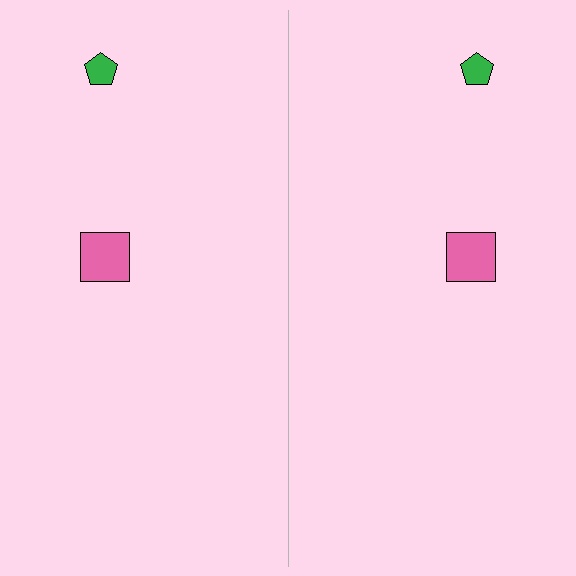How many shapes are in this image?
There are 4 shapes in this image.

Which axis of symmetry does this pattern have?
The pattern has a vertical axis of symmetry running through the center of the image.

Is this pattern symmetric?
Yes, this pattern has bilateral (reflection) symmetry.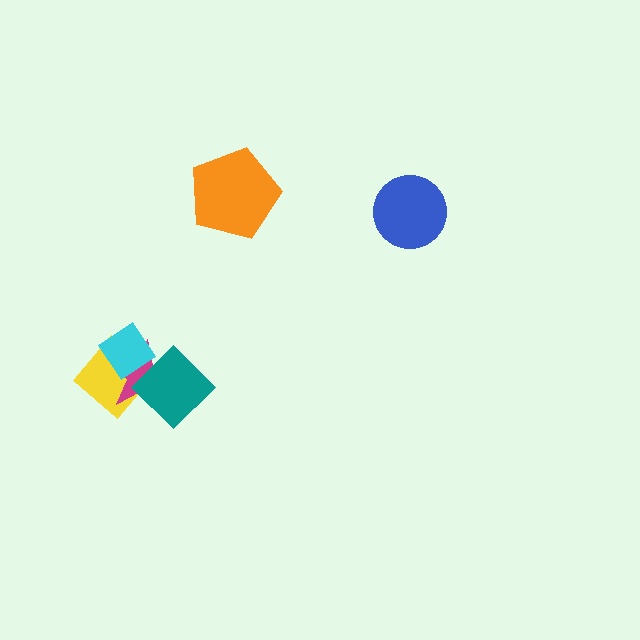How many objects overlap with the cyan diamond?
3 objects overlap with the cyan diamond.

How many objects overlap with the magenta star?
3 objects overlap with the magenta star.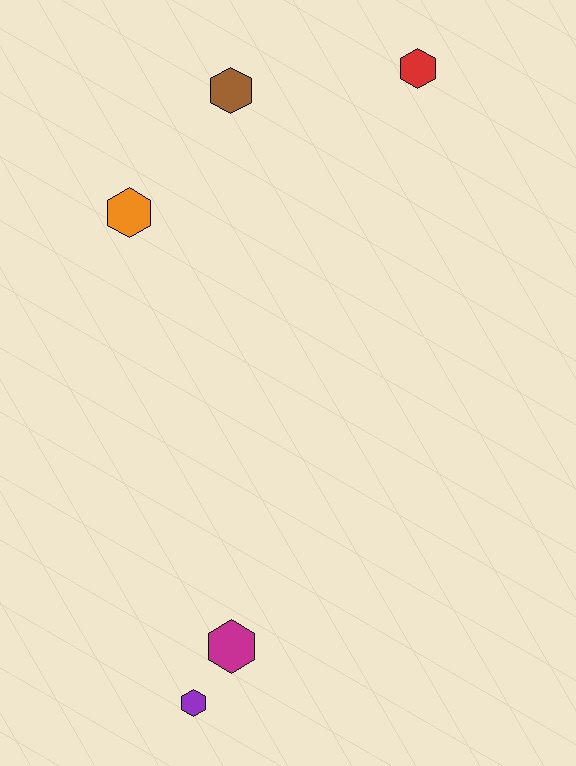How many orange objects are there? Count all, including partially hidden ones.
There is 1 orange object.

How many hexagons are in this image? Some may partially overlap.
There are 5 hexagons.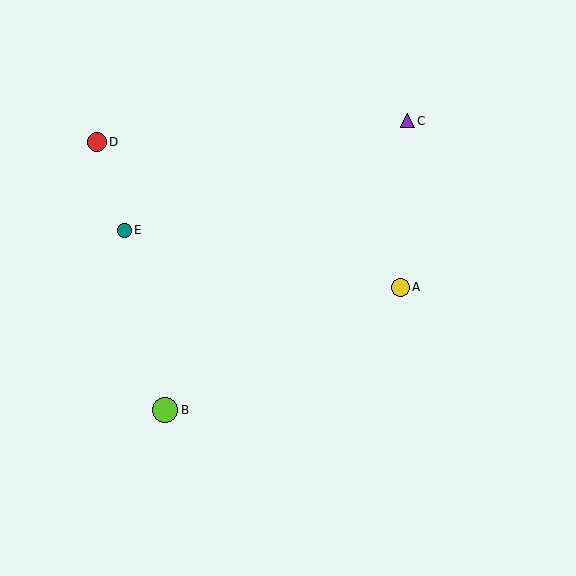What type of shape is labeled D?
Shape D is a red circle.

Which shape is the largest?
The lime circle (labeled B) is the largest.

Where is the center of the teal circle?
The center of the teal circle is at (125, 230).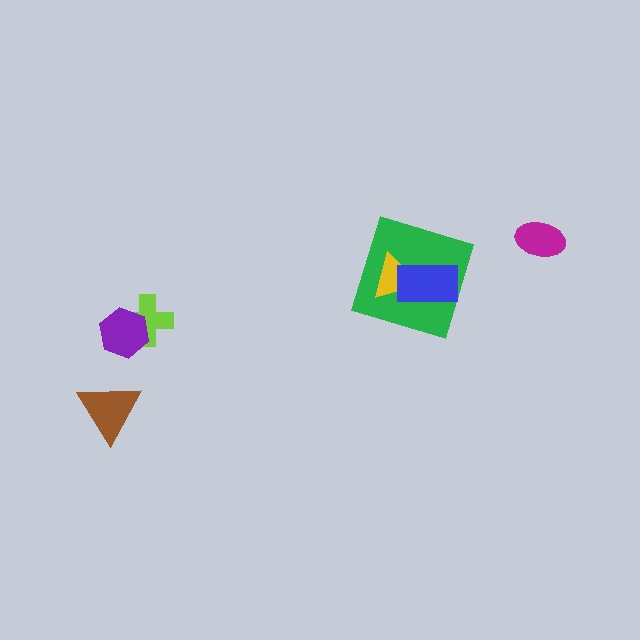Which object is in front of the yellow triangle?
The blue rectangle is in front of the yellow triangle.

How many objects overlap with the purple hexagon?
1 object overlaps with the purple hexagon.